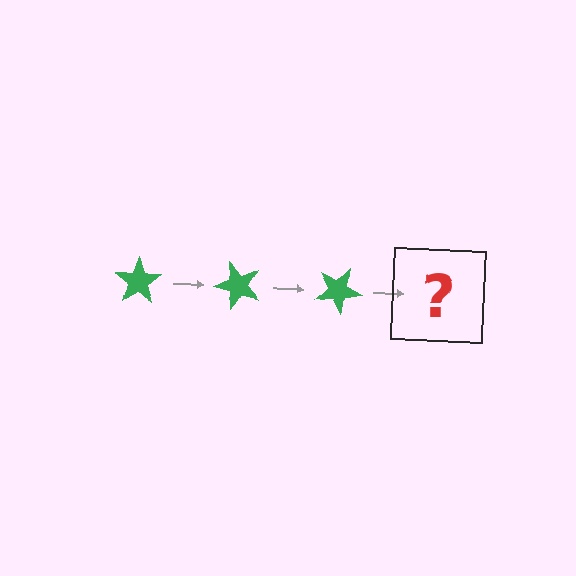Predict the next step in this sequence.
The next step is a green star rotated 150 degrees.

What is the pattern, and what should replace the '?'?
The pattern is that the star rotates 50 degrees each step. The '?' should be a green star rotated 150 degrees.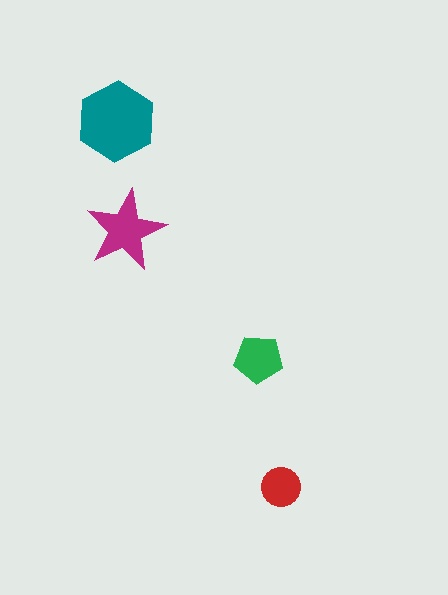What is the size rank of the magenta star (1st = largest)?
2nd.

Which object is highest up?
The teal hexagon is topmost.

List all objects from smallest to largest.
The red circle, the green pentagon, the magenta star, the teal hexagon.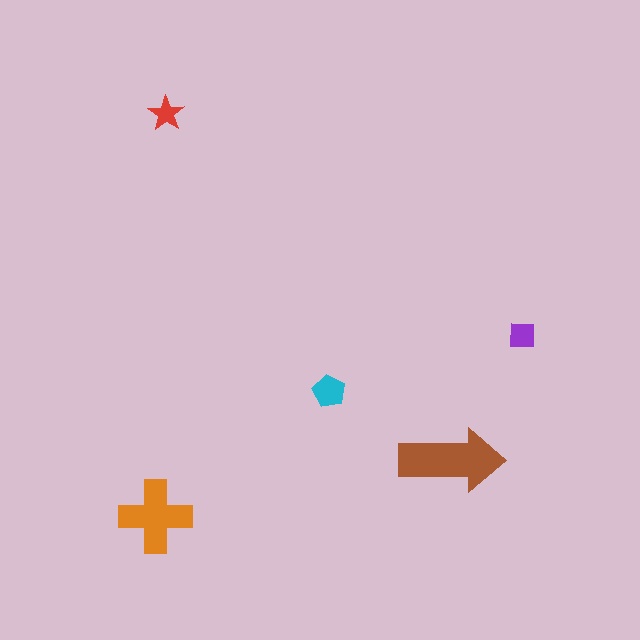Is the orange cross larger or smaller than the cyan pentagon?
Larger.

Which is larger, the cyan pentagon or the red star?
The cyan pentagon.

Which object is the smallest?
The red star.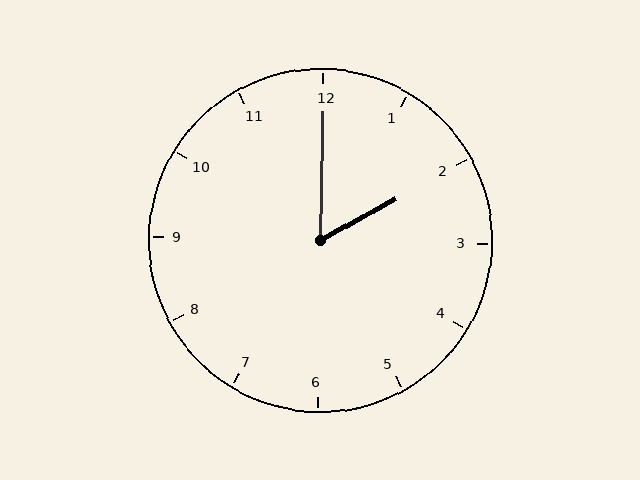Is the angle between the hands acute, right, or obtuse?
It is acute.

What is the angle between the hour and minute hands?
Approximately 60 degrees.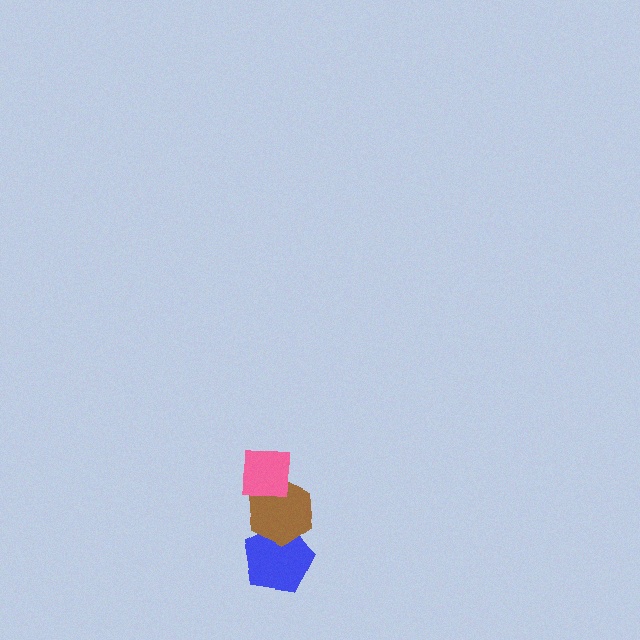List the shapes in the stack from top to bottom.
From top to bottom: the pink square, the brown hexagon, the blue pentagon.